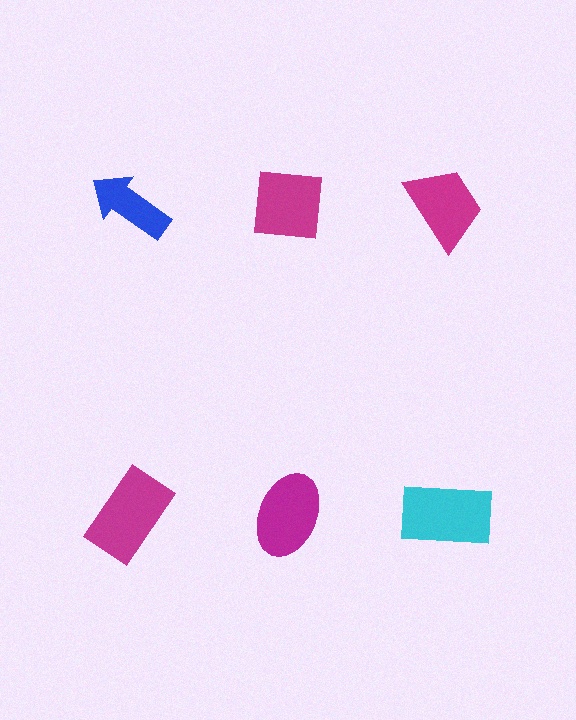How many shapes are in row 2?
3 shapes.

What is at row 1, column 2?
A magenta square.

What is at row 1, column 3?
A magenta trapezoid.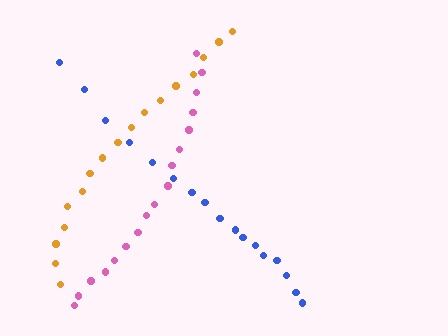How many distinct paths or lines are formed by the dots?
There are 3 distinct paths.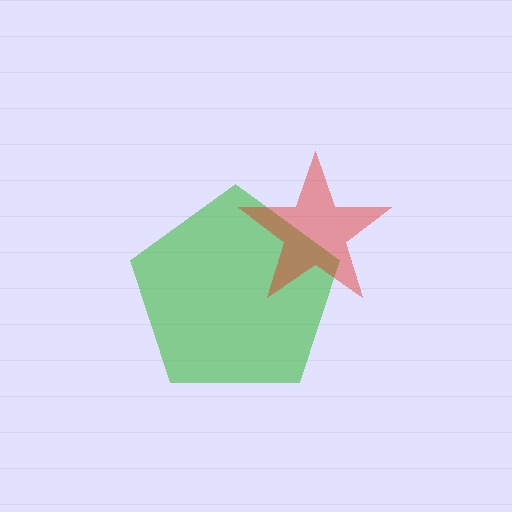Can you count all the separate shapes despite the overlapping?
Yes, there are 2 separate shapes.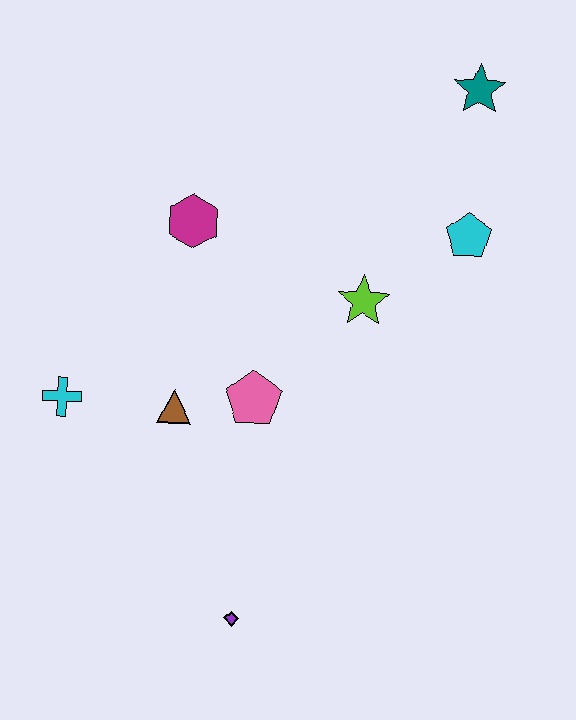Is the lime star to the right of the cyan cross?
Yes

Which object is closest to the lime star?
The cyan pentagon is closest to the lime star.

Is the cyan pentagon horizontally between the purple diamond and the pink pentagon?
No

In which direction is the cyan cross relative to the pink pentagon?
The cyan cross is to the left of the pink pentagon.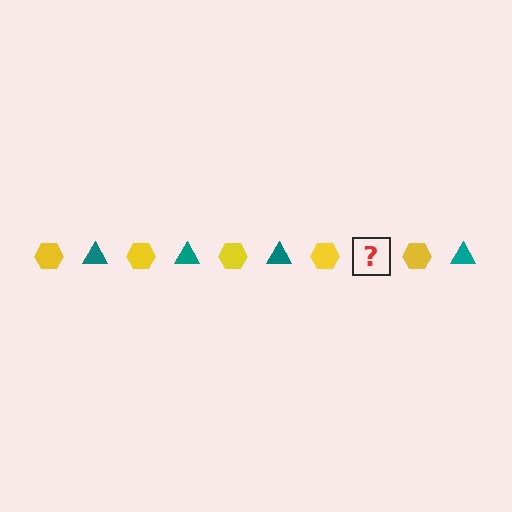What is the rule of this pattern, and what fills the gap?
The rule is that the pattern alternates between yellow hexagon and teal triangle. The gap should be filled with a teal triangle.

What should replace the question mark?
The question mark should be replaced with a teal triangle.